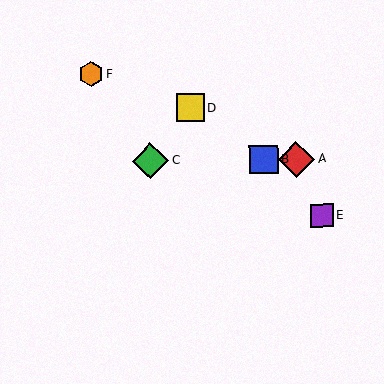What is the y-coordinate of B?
Object B is at y≈160.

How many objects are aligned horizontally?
3 objects (A, B, C) are aligned horizontally.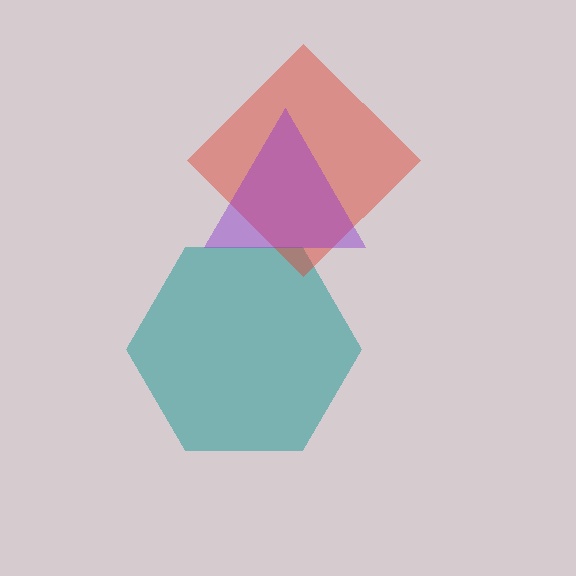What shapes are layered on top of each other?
The layered shapes are: a teal hexagon, a red diamond, a purple triangle.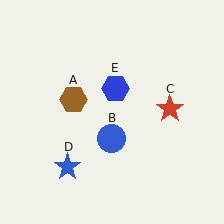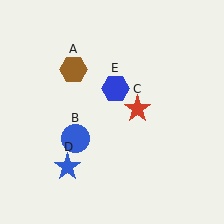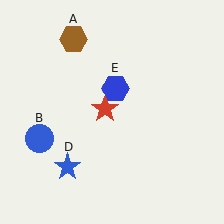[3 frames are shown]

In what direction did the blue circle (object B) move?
The blue circle (object B) moved left.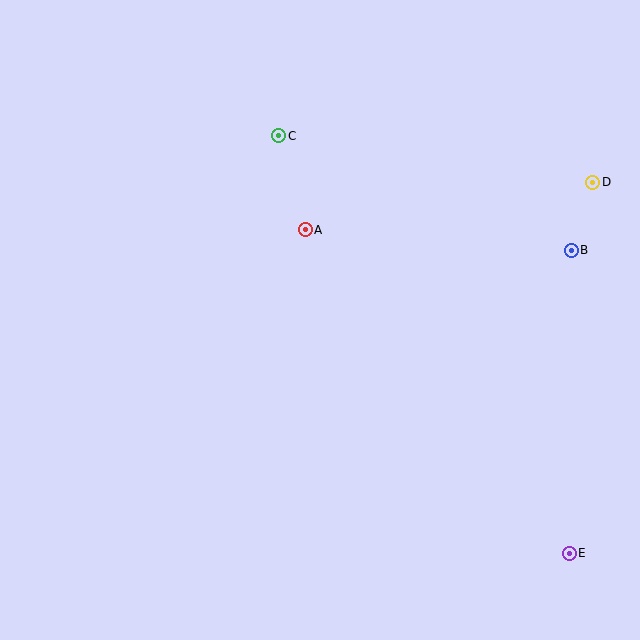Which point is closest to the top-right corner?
Point D is closest to the top-right corner.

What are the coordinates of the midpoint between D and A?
The midpoint between D and A is at (449, 206).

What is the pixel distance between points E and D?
The distance between E and D is 372 pixels.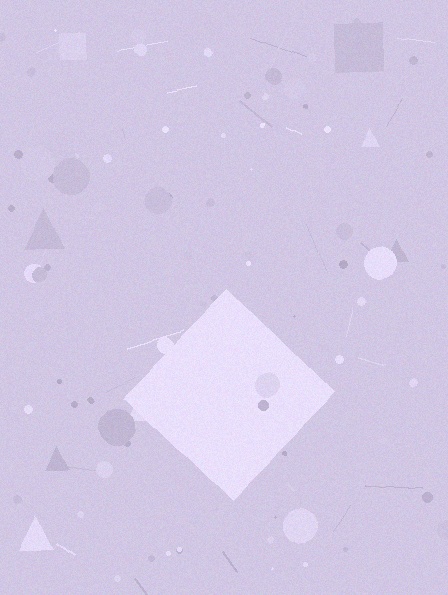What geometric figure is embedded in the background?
A diamond is embedded in the background.